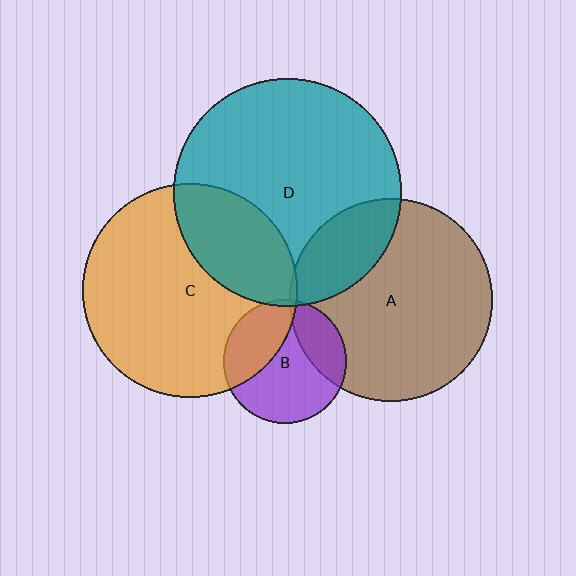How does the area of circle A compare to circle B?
Approximately 2.7 times.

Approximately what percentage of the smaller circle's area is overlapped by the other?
Approximately 25%.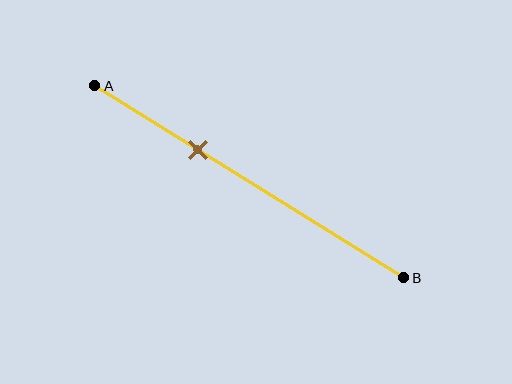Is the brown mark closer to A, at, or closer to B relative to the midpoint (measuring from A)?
The brown mark is closer to point A than the midpoint of segment AB.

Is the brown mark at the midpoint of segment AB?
No, the mark is at about 35% from A, not at the 50% midpoint.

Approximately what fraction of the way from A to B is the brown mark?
The brown mark is approximately 35% of the way from A to B.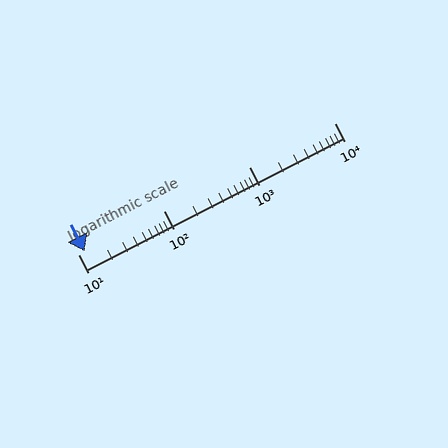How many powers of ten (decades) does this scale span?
The scale spans 3 decades, from 10 to 10000.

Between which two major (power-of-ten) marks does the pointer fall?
The pointer is between 10 and 100.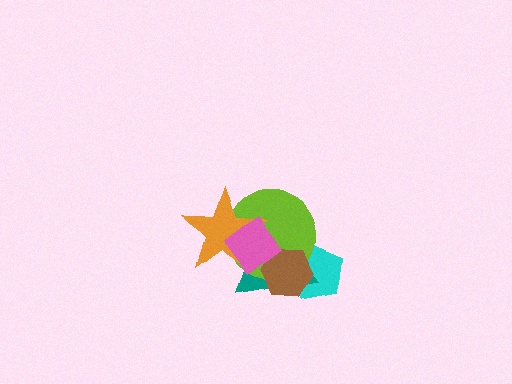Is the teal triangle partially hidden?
Yes, it is partially covered by another shape.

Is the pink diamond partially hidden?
No, no other shape covers it.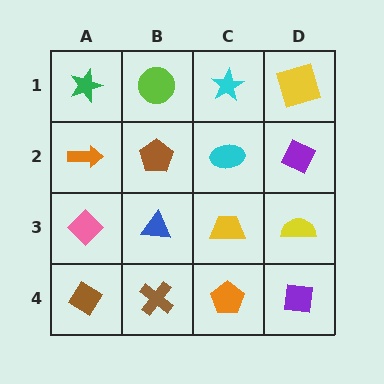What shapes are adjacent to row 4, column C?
A yellow trapezoid (row 3, column C), a brown cross (row 4, column B), a purple square (row 4, column D).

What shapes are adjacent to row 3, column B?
A brown pentagon (row 2, column B), a brown cross (row 4, column B), a pink diamond (row 3, column A), a yellow trapezoid (row 3, column C).